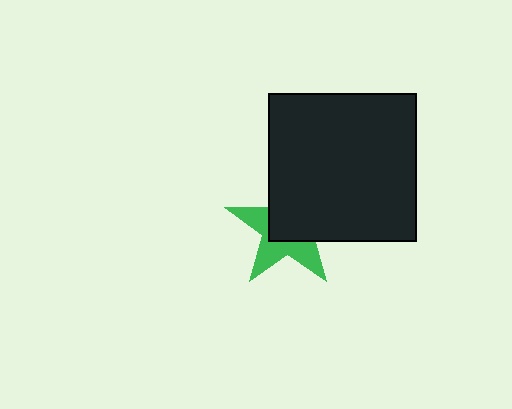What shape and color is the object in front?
The object in front is a black square.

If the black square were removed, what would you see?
You would see the complete green star.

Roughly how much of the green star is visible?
About half of it is visible (roughly 45%).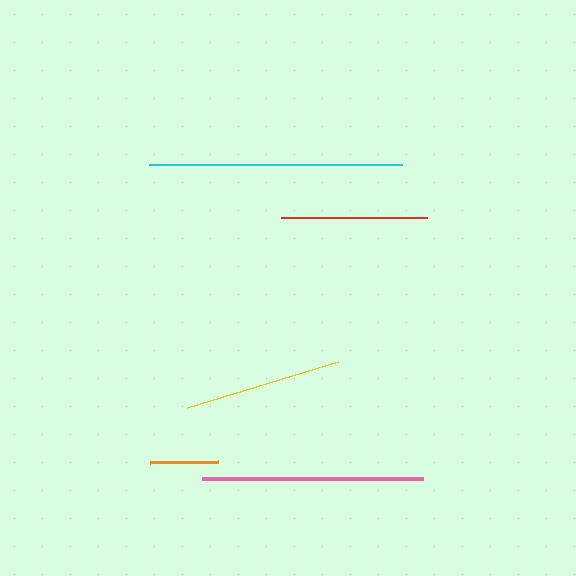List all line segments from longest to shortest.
From longest to shortest: cyan, pink, yellow, red, orange.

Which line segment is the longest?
The cyan line is the longest at approximately 253 pixels.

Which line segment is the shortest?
The orange line is the shortest at approximately 68 pixels.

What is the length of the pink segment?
The pink segment is approximately 221 pixels long.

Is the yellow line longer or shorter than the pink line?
The pink line is longer than the yellow line.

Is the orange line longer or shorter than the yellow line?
The yellow line is longer than the orange line.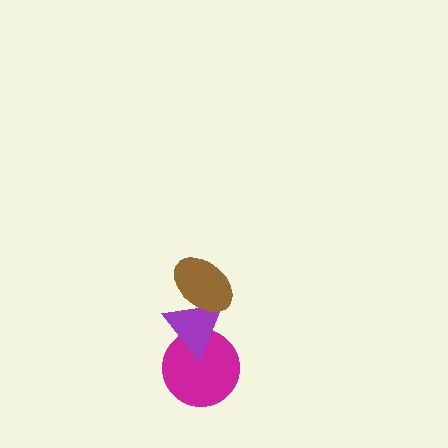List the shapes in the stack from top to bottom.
From top to bottom: the brown ellipse, the purple triangle, the magenta circle.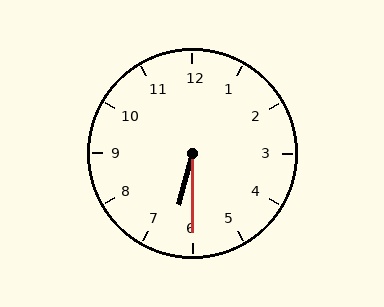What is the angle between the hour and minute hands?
Approximately 15 degrees.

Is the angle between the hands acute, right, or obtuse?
It is acute.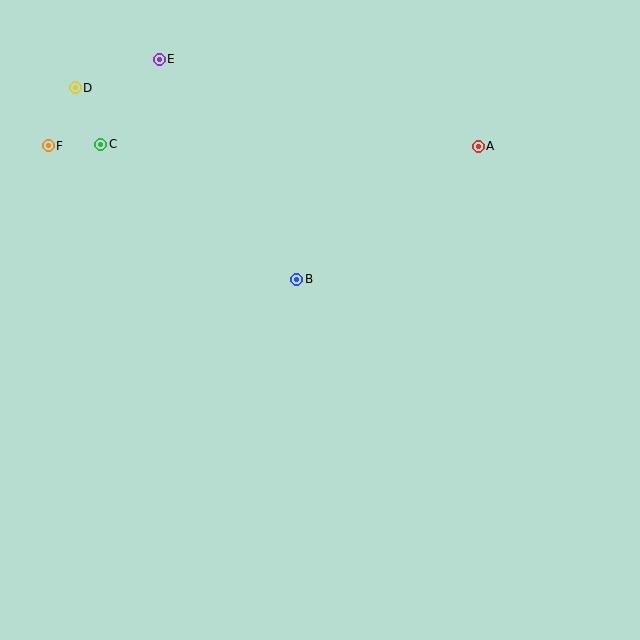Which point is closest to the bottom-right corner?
Point B is closest to the bottom-right corner.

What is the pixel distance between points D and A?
The distance between D and A is 407 pixels.